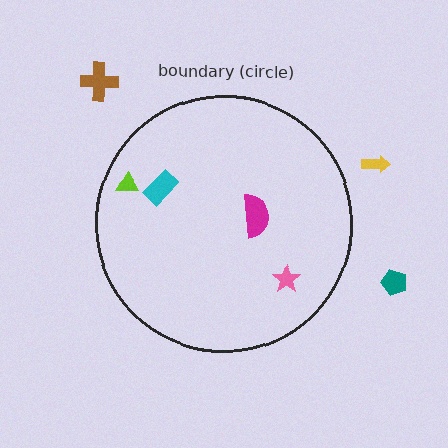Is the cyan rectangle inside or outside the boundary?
Inside.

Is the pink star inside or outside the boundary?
Inside.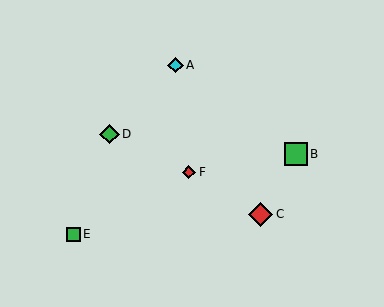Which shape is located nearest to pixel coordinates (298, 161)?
The green square (labeled B) at (296, 154) is nearest to that location.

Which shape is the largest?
The red diamond (labeled C) is the largest.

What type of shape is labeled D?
Shape D is a green diamond.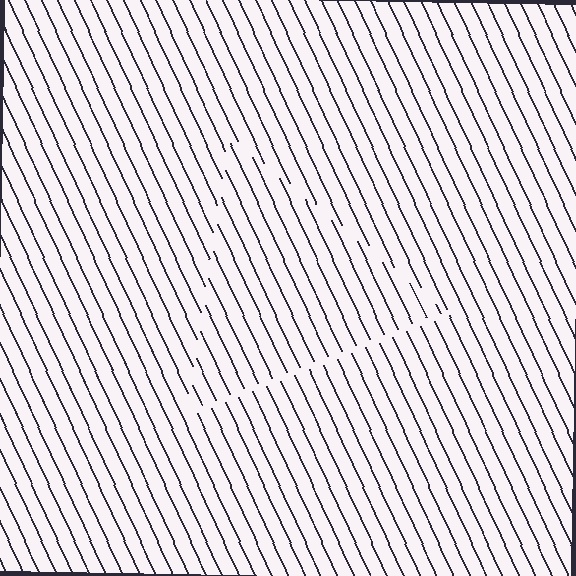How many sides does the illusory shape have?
3 sides — the line-ends trace a triangle.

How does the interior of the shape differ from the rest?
The interior of the shape contains the same grating, shifted by half a period — the contour is defined by the phase discontinuity where line-ends from the inner and outer gratings abut.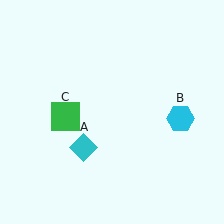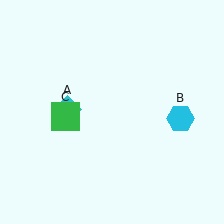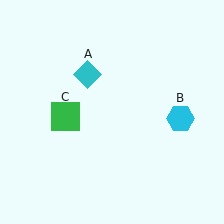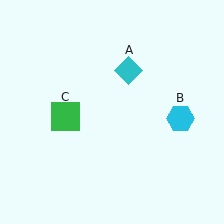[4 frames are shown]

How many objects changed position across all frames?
1 object changed position: cyan diamond (object A).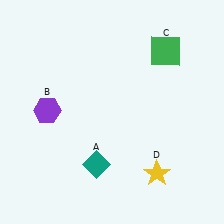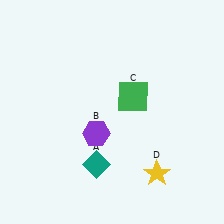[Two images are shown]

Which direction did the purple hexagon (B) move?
The purple hexagon (B) moved right.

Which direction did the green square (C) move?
The green square (C) moved down.